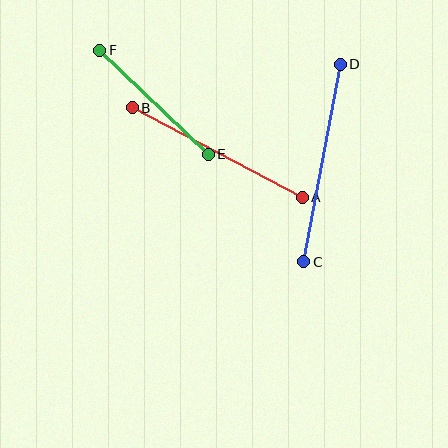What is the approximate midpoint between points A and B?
The midpoint is at approximately (217, 153) pixels.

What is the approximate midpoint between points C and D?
The midpoint is at approximately (322, 163) pixels.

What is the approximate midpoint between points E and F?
The midpoint is at approximately (154, 102) pixels.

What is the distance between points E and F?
The distance is approximately 150 pixels.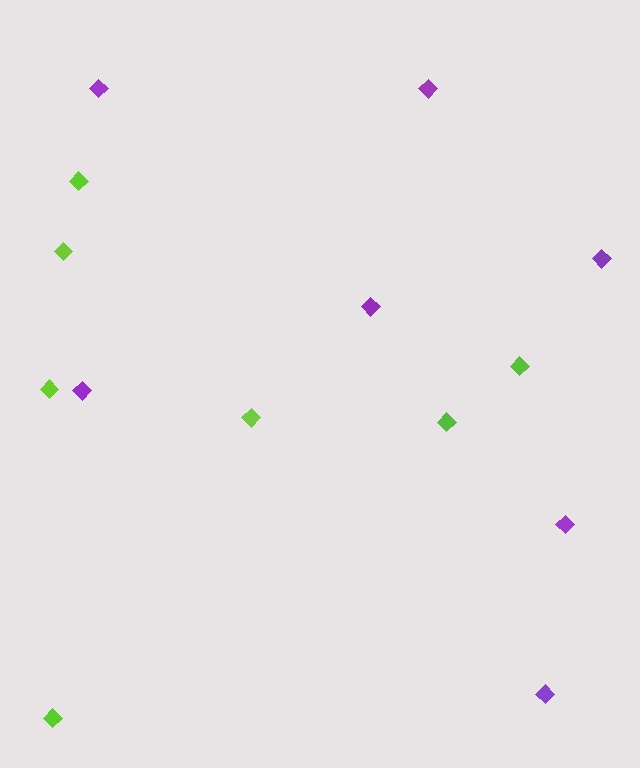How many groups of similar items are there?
There are 2 groups: one group of purple diamonds (7) and one group of lime diamonds (7).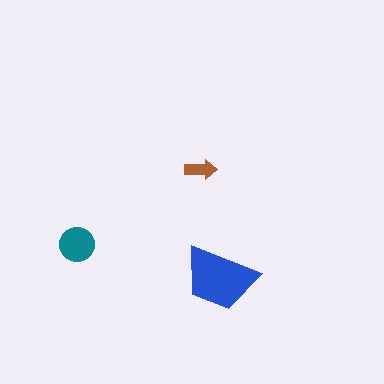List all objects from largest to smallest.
The blue trapezoid, the teal circle, the brown arrow.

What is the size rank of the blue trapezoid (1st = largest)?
1st.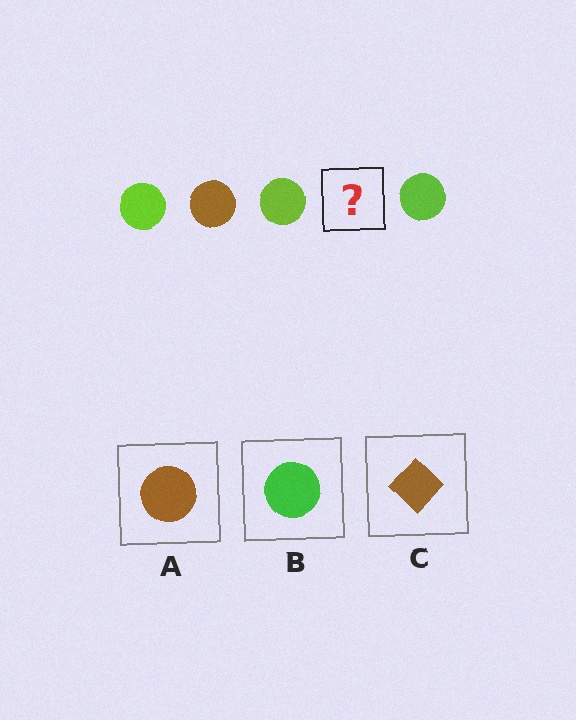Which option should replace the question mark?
Option A.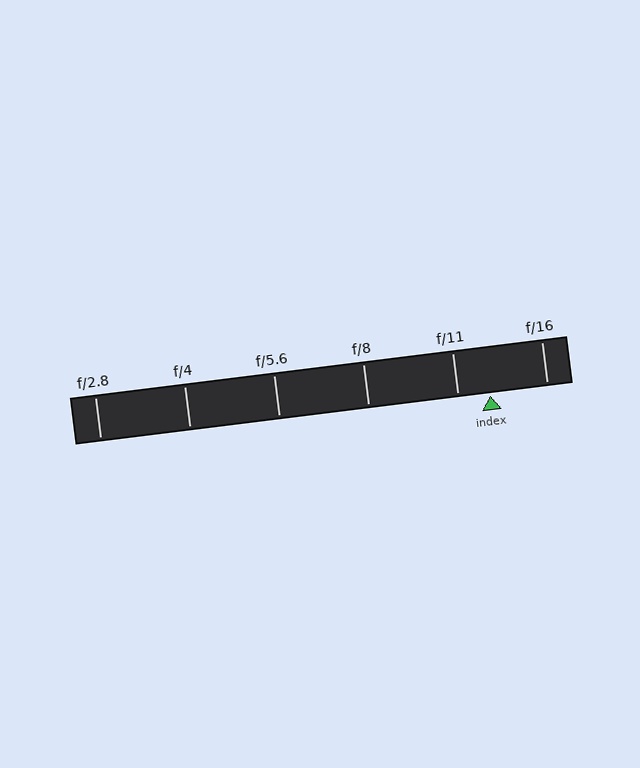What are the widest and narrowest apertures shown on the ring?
The widest aperture shown is f/2.8 and the narrowest is f/16.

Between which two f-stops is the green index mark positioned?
The index mark is between f/11 and f/16.